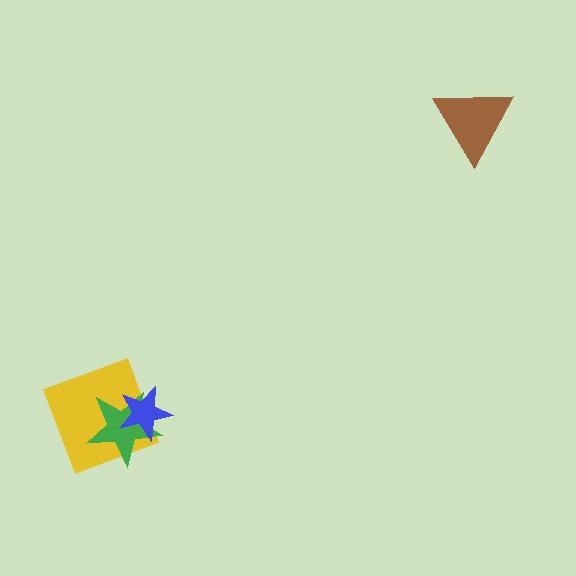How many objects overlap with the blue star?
2 objects overlap with the blue star.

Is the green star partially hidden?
Yes, it is partially covered by another shape.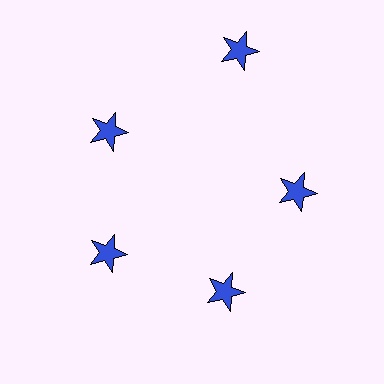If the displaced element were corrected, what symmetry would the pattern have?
It would have 5-fold rotational symmetry — the pattern would map onto itself every 72 degrees.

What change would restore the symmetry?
The symmetry would be restored by moving it inward, back onto the ring so that all 5 stars sit at equal angles and equal distance from the center.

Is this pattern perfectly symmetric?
No. The 5 blue stars are arranged in a ring, but one element near the 1 o'clock position is pushed outward from the center, breaking the 5-fold rotational symmetry.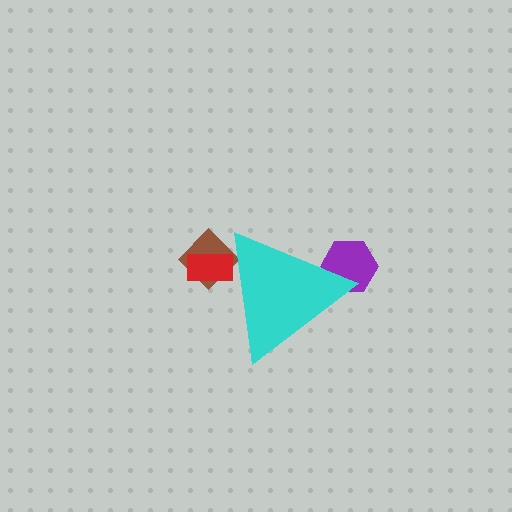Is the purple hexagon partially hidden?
Yes, the purple hexagon is partially hidden behind the cyan triangle.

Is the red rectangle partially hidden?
Yes, the red rectangle is partially hidden behind the cyan triangle.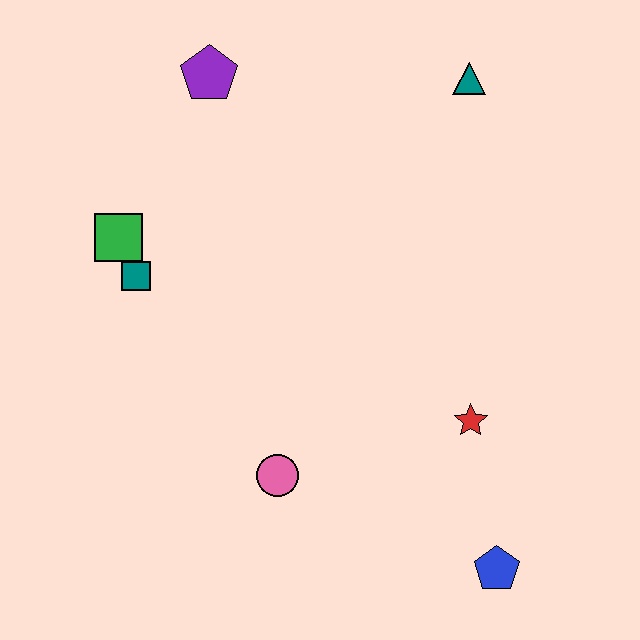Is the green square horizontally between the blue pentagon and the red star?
No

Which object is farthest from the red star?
The purple pentagon is farthest from the red star.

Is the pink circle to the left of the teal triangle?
Yes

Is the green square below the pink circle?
No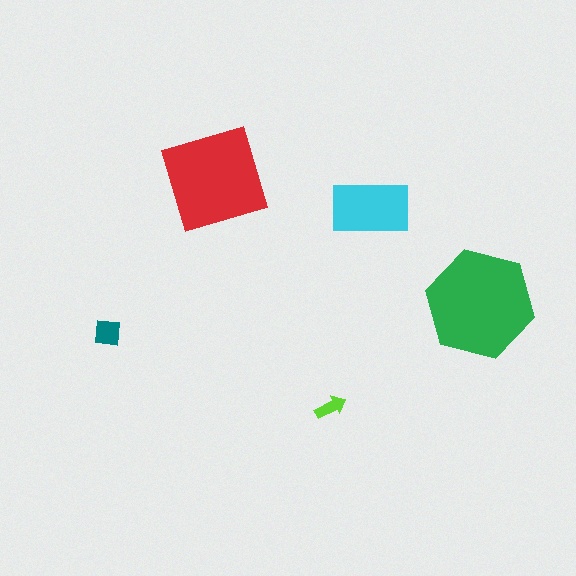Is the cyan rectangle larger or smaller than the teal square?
Larger.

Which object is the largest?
The green hexagon.